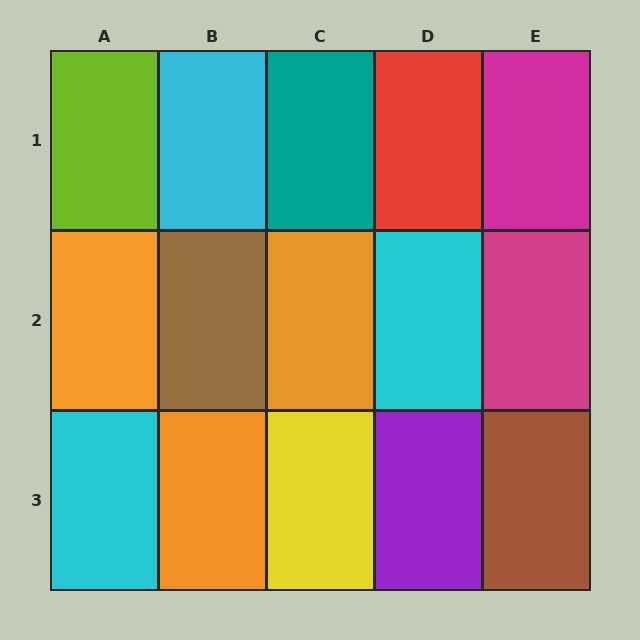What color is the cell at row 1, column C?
Teal.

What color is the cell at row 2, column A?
Orange.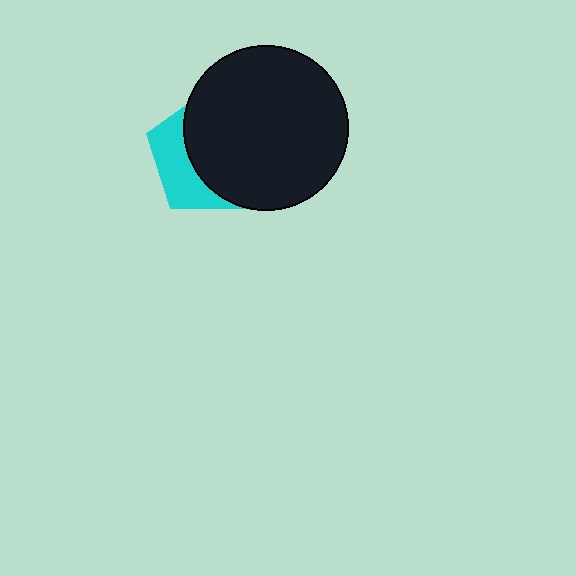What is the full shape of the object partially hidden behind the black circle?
The partially hidden object is a cyan pentagon.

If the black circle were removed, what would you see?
You would see the complete cyan pentagon.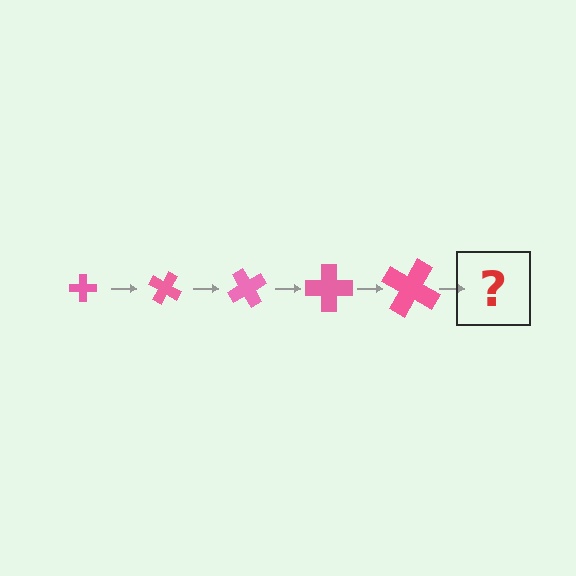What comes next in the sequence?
The next element should be a cross, larger than the previous one and rotated 150 degrees from the start.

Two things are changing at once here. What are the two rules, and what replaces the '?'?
The two rules are that the cross grows larger each step and it rotates 30 degrees each step. The '?' should be a cross, larger than the previous one and rotated 150 degrees from the start.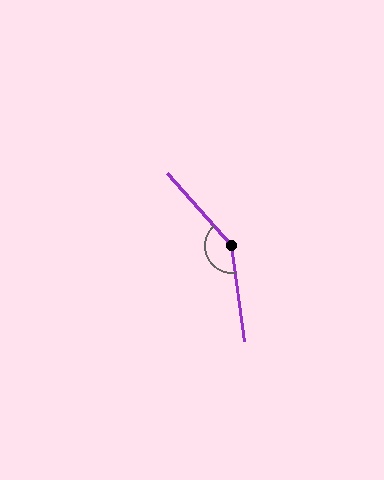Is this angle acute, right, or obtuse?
It is obtuse.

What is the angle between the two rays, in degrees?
Approximately 146 degrees.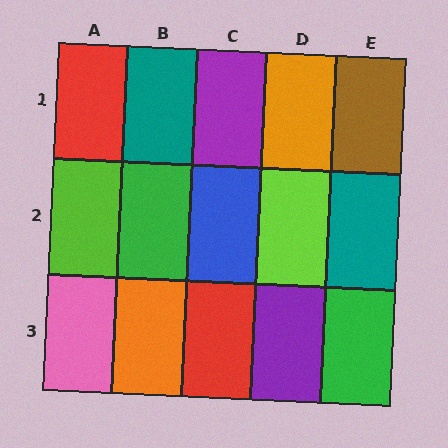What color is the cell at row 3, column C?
Red.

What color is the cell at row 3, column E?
Green.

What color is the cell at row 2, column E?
Teal.